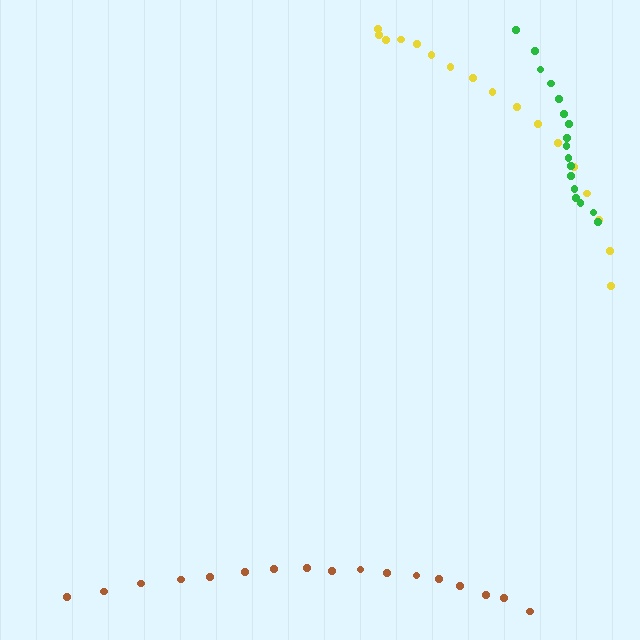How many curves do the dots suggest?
There are 3 distinct paths.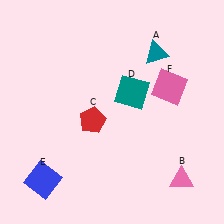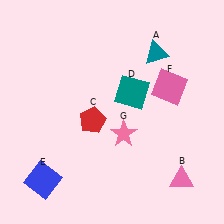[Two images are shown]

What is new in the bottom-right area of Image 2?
A pink star (G) was added in the bottom-right area of Image 2.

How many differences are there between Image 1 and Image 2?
There is 1 difference between the two images.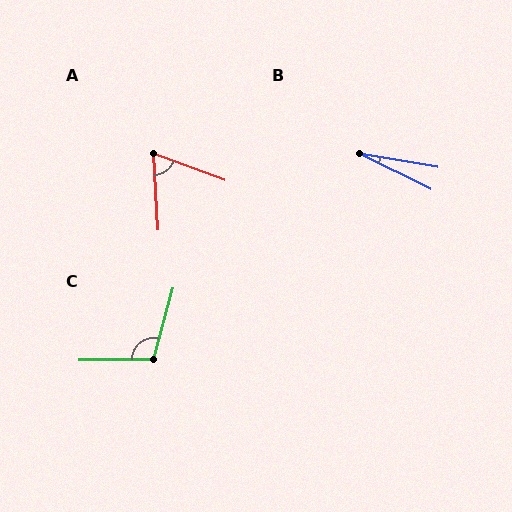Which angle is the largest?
C, at approximately 105 degrees.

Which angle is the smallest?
B, at approximately 16 degrees.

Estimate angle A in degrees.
Approximately 67 degrees.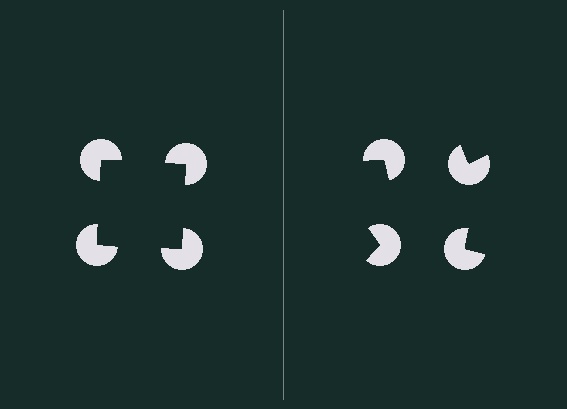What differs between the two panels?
The pac-man discs are positioned identically on both sides; only the wedge orientations differ. On the left they align to a square; on the right they are misaligned.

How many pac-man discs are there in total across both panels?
8 — 4 on each side.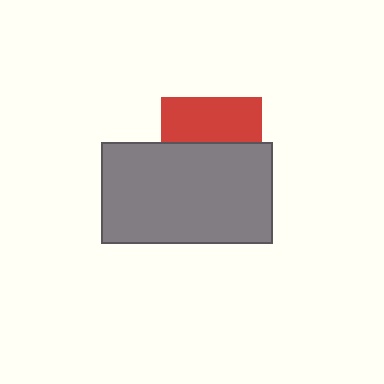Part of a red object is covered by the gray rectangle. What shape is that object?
It is a square.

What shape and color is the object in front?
The object in front is a gray rectangle.